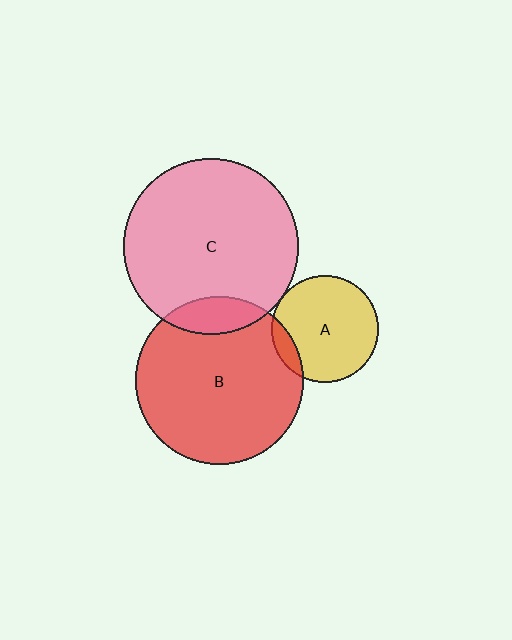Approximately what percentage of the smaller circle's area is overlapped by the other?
Approximately 10%.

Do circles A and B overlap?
Yes.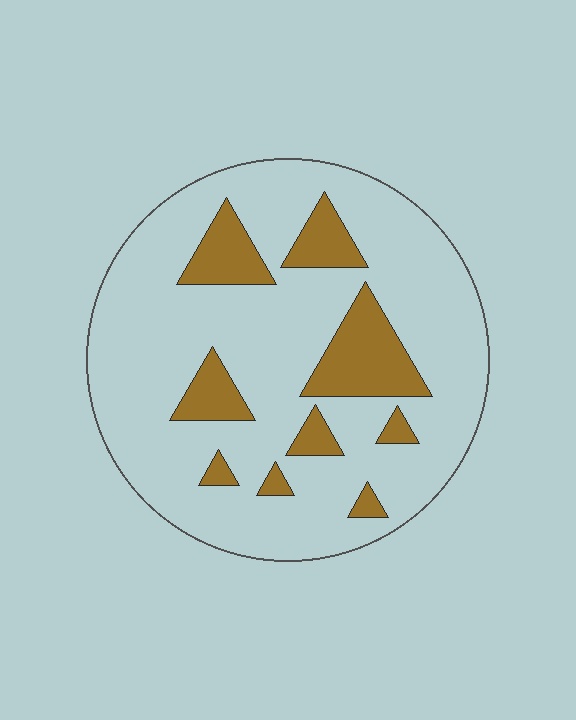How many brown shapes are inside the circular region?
9.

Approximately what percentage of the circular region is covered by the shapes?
Approximately 20%.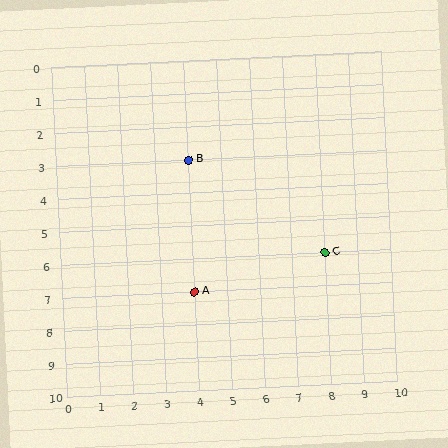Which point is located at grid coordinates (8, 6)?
Point C is at (8, 6).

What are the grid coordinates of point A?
Point A is at grid coordinates (4, 7).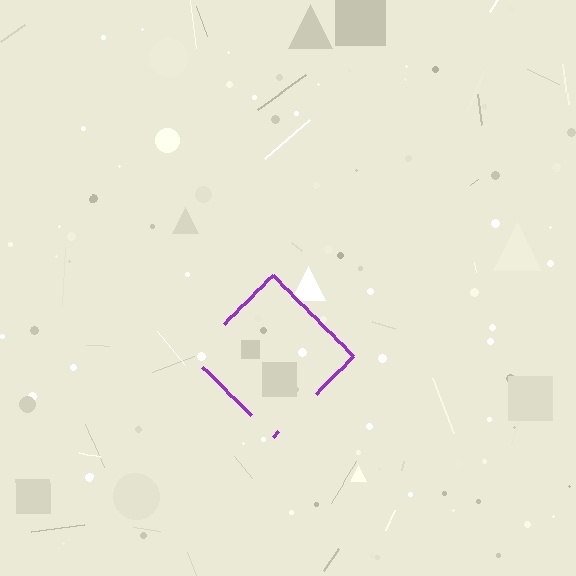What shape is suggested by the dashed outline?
The dashed outline suggests a diamond.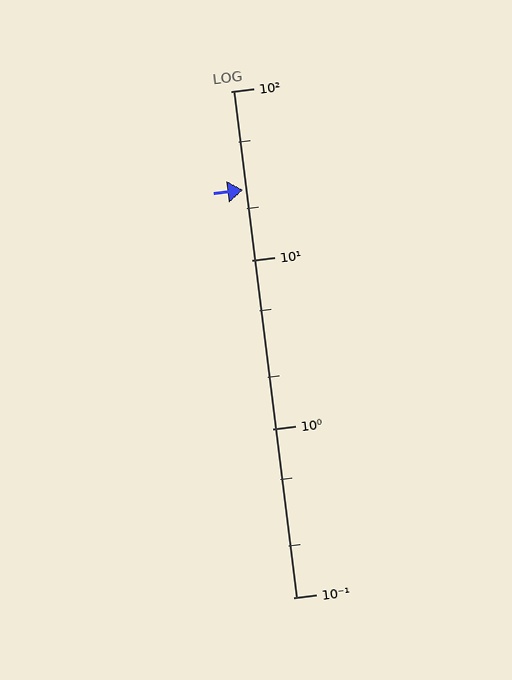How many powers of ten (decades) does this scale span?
The scale spans 3 decades, from 0.1 to 100.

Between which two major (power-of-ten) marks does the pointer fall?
The pointer is between 10 and 100.